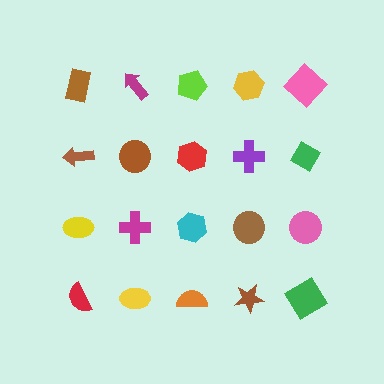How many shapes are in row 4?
5 shapes.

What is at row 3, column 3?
A cyan hexagon.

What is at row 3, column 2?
A magenta cross.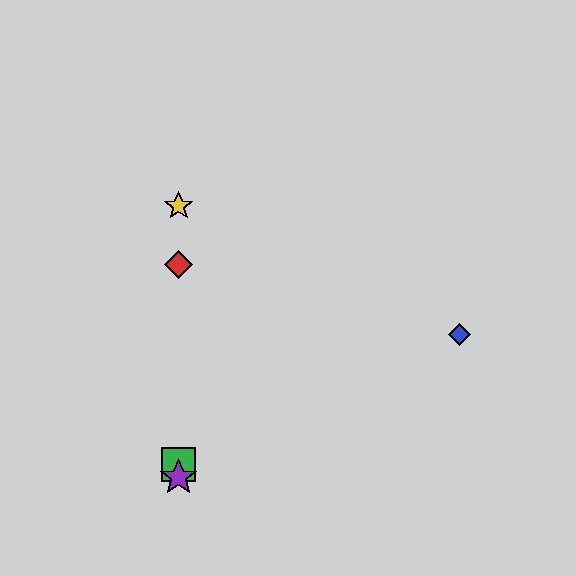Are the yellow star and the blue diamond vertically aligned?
No, the yellow star is at x≈179 and the blue diamond is at x≈459.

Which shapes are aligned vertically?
The red diamond, the green square, the yellow star, the purple star are aligned vertically.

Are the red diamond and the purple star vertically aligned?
Yes, both are at x≈179.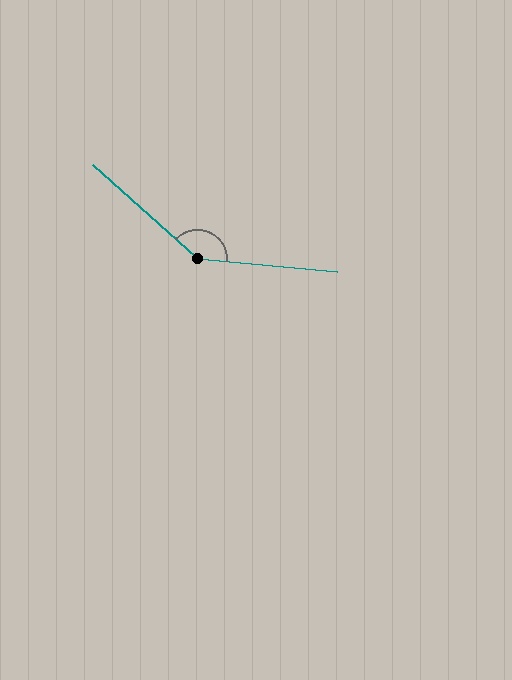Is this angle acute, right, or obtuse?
It is obtuse.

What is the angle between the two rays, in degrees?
Approximately 143 degrees.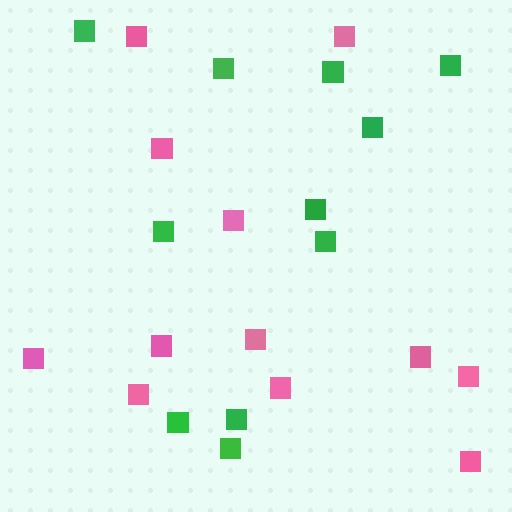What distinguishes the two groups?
There are 2 groups: one group of green squares (11) and one group of pink squares (12).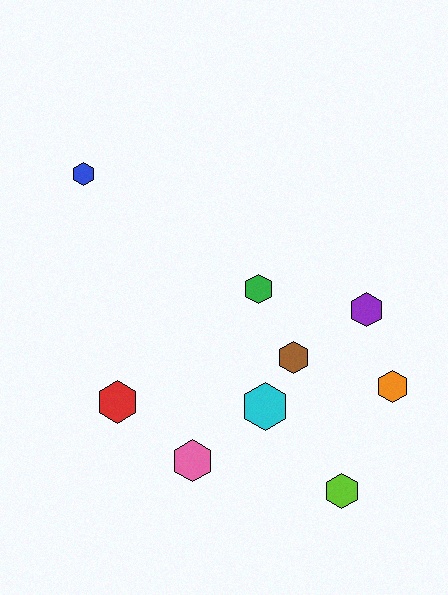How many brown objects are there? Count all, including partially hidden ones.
There is 1 brown object.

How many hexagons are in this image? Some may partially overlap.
There are 9 hexagons.